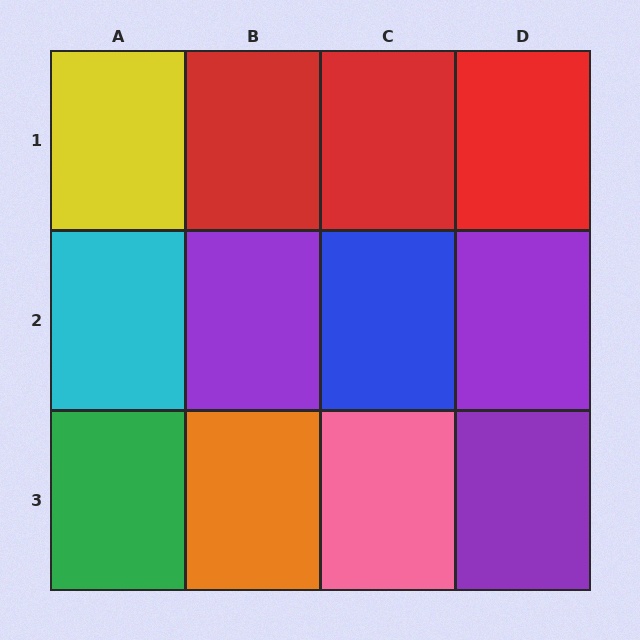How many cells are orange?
1 cell is orange.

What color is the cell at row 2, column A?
Cyan.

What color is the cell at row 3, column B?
Orange.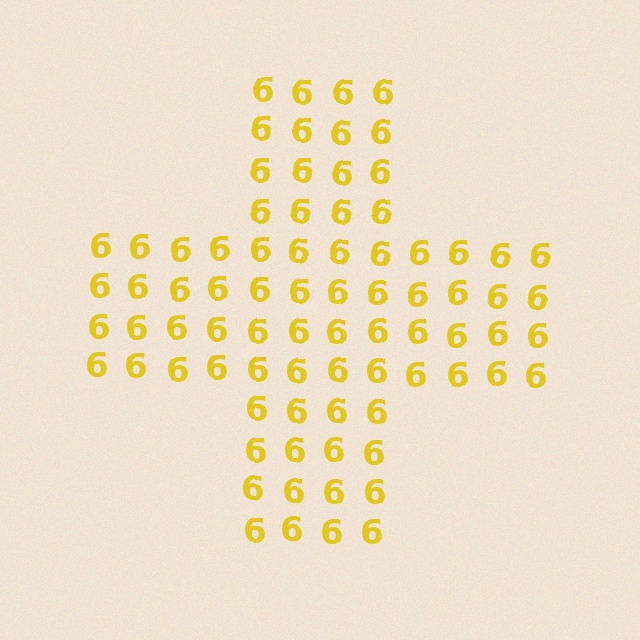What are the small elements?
The small elements are digit 6's.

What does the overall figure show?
The overall figure shows a cross.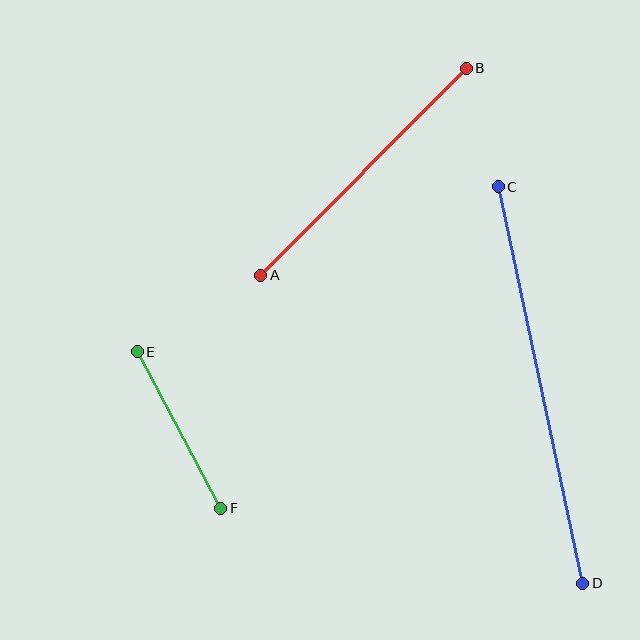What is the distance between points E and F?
The distance is approximately 177 pixels.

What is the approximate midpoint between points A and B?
The midpoint is at approximately (364, 172) pixels.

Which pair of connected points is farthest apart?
Points C and D are farthest apart.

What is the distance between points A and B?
The distance is approximately 291 pixels.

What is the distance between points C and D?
The distance is approximately 405 pixels.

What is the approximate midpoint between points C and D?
The midpoint is at approximately (541, 385) pixels.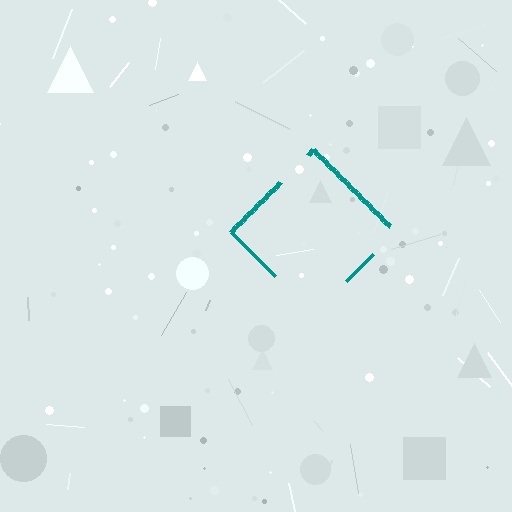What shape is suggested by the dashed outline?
The dashed outline suggests a diamond.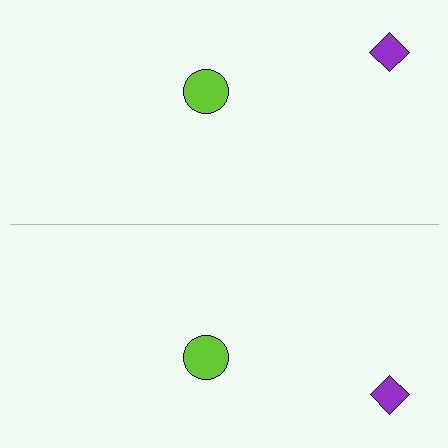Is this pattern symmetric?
Yes, this pattern has bilateral (reflection) symmetry.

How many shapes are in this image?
There are 4 shapes in this image.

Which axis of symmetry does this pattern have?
The pattern has a horizontal axis of symmetry running through the center of the image.